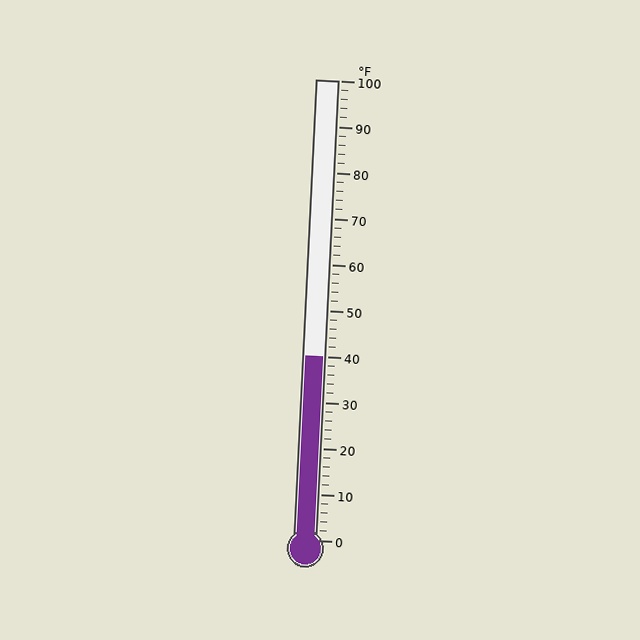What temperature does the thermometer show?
The thermometer shows approximately 40°F.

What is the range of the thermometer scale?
The thermometer scale ranges from 0°F to 100°F.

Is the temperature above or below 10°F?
The temperature is above 10°F.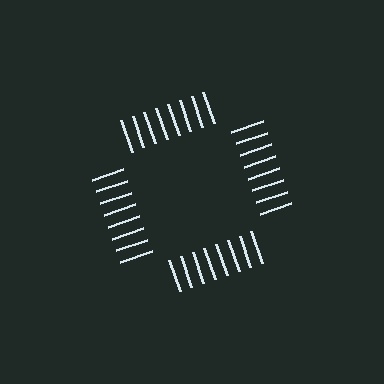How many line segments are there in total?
32 — 8 along each of the 4 edges.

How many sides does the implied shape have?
4 sides — the line-ends trace a square.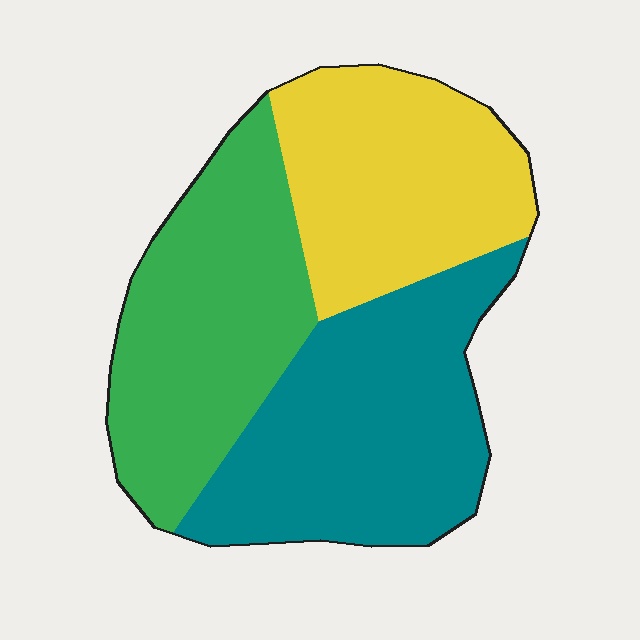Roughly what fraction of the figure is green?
Green takes up about one third (1/3) of the figure.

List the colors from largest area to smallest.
From largest to smallest: teal, green, yellow.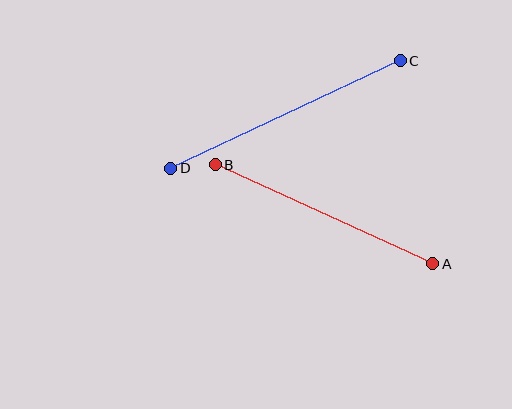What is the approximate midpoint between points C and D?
The midpoint is at approximately (285, 114) pixels.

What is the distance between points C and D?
The distance is approximately 253 pixels.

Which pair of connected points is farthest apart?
Points C and D are farthest apart.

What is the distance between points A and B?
The distance is approximately 239 pixels.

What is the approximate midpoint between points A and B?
The midpoint is at approximately (324, 214) pixels.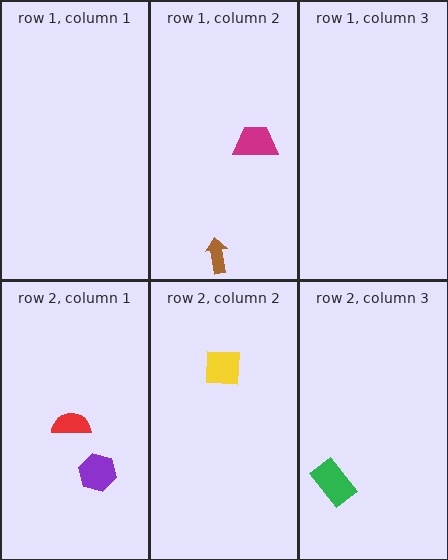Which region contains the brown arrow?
The row 1, column 2 region.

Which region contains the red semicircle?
The row 2, column 1 region.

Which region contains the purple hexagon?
The row 2, column 1 region.